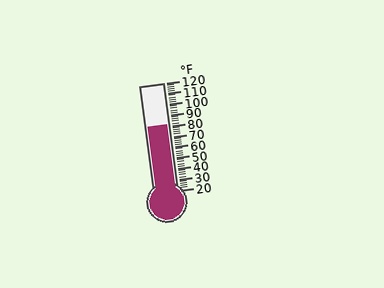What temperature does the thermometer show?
The thermometer shows approximately 82°F.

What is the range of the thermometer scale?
The thermometer scale ranges from 20°F to 120°F.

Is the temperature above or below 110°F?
The temperature is below 110°F.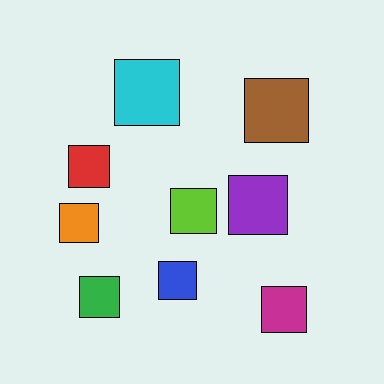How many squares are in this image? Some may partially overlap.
There are 9 squares.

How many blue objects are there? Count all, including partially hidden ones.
There is 1 blue object.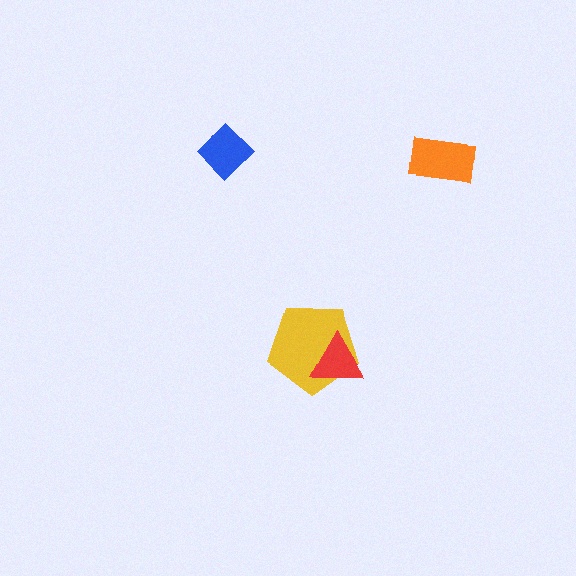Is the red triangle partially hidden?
No, no other shape covers it.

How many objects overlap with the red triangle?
1 object overlaps with the red triangle.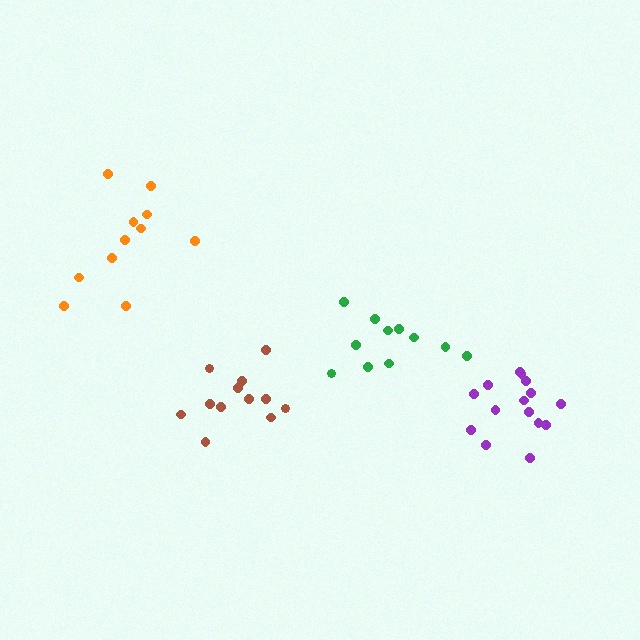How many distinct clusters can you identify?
There are 4 distinct clusters.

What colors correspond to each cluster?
The clusters are colored: green, brown, purple, orange.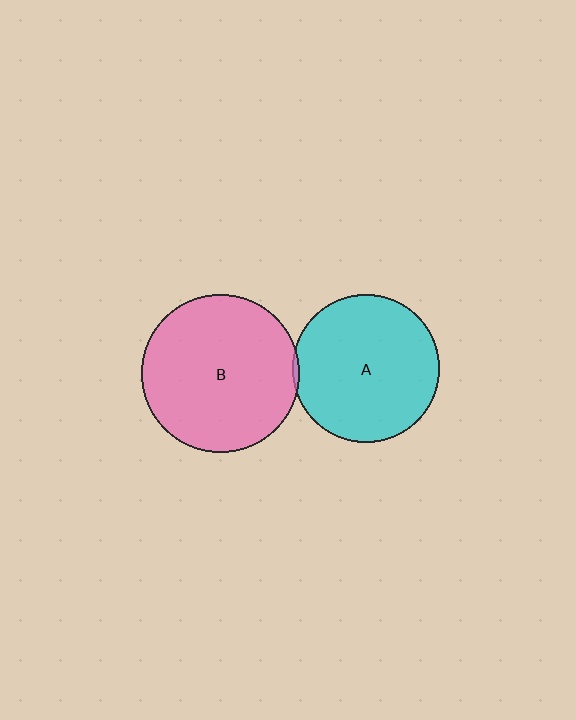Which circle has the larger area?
Circle B (pink).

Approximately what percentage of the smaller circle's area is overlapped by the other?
Approximately 5%.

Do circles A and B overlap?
Yes.